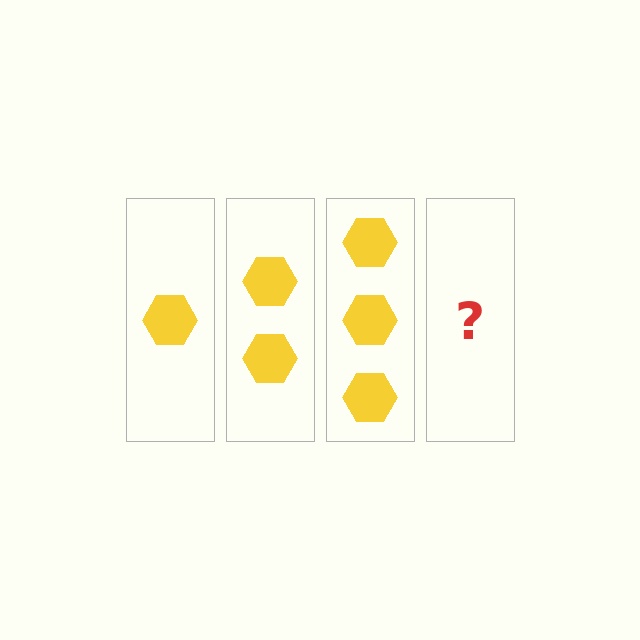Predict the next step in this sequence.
The next step is 4 hexagons.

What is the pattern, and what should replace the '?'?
The pattern is that each step adds one more hexagon. The '?' should be 4 hexagons.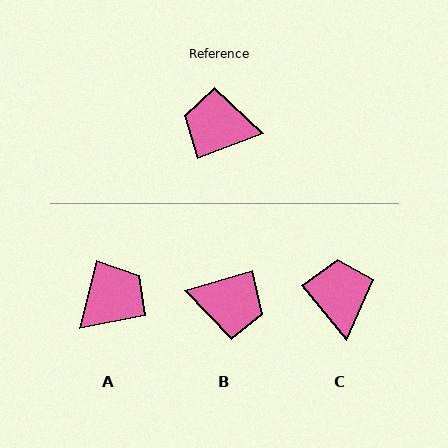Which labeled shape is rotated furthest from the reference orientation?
B, about 176 degrees away.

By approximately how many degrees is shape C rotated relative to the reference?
Approximately 72 degrees clockwise.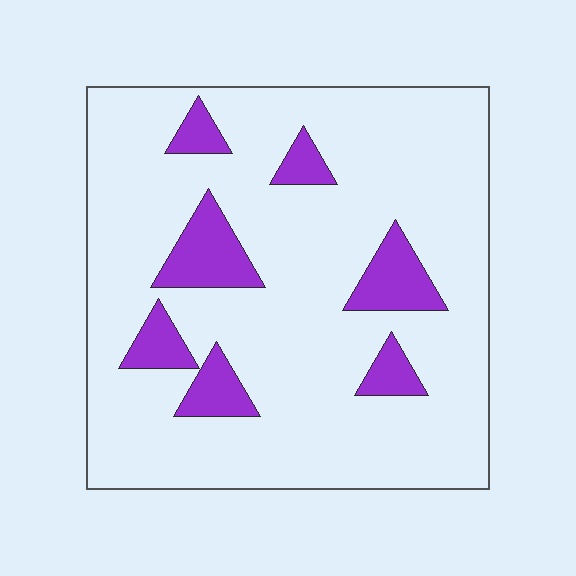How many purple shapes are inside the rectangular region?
7.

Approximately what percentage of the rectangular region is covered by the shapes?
Approximately 15%.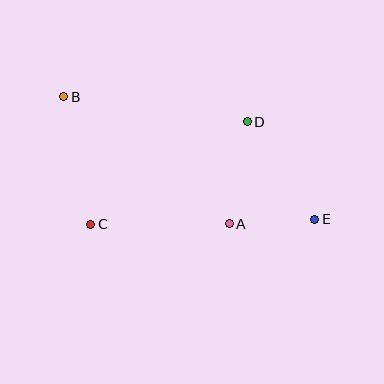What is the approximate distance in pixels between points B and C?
The distance between B and C is approximately 130 pixels.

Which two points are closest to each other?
Points A and E are closest to each other.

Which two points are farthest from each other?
Points B and E are farthest from each other.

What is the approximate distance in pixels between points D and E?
The distance between D and E is approximately 118 pixels.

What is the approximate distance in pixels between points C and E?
The distance between C and E is approximately 224 pixels.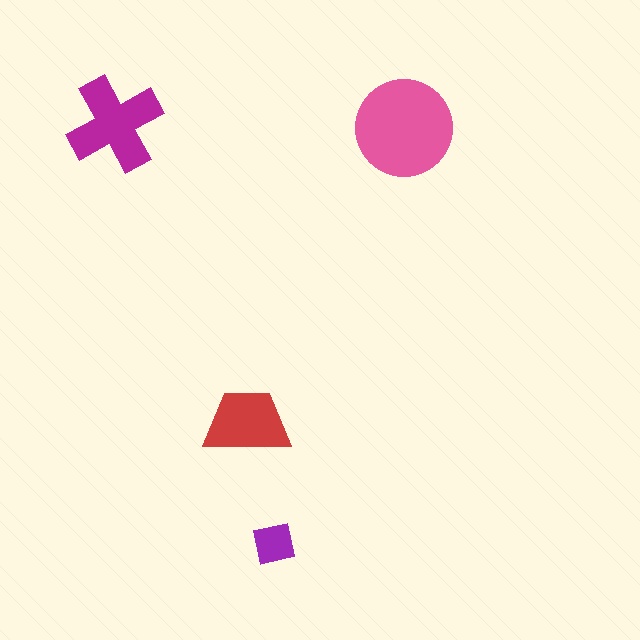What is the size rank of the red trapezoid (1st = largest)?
3rd.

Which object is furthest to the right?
The pink circle is rightmost.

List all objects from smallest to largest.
The purple square, the red trapezoid, the magenta cross, the pink circle.